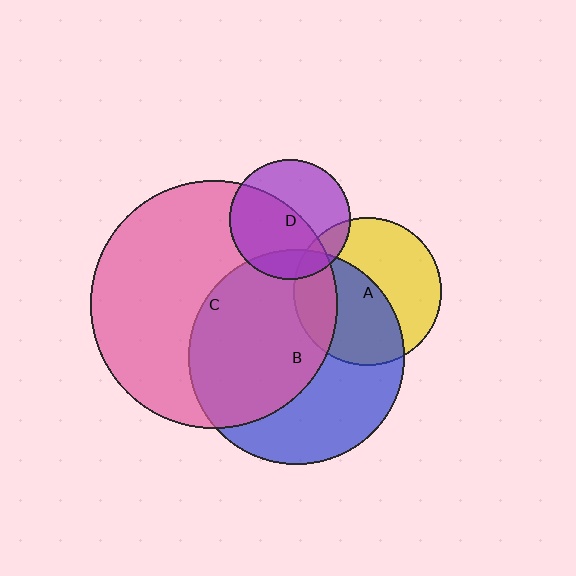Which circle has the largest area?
Circle C (pink).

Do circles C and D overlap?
Yes.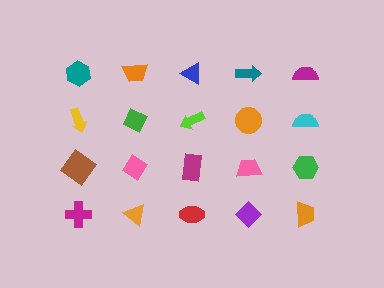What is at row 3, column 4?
A pink trapezoid.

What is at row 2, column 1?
A yellow arrow.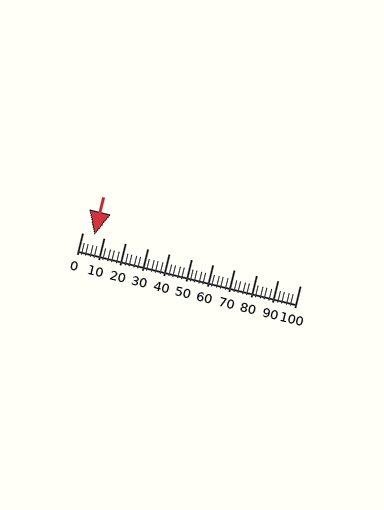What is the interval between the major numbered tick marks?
The major tick marks are spaced 10 units apart.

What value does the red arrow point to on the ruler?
The red arrow points to approximately 6.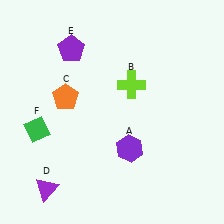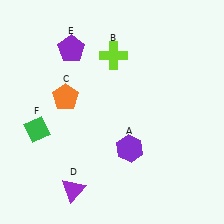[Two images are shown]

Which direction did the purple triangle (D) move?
The purple triangle (D) moved right.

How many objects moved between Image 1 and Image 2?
2 objects moved between the two images.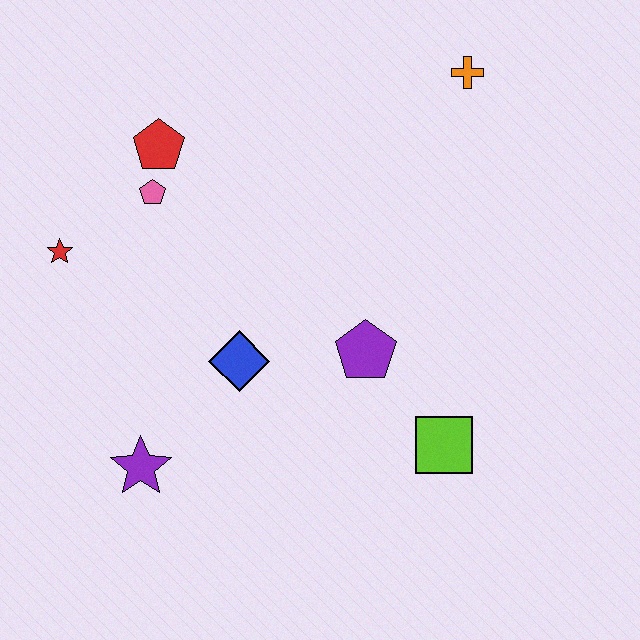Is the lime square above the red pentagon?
No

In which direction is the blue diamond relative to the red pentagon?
The blue diamond is below the red pentagon.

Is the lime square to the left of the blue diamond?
No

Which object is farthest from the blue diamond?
The orange cross is farthest from the blue diamond.